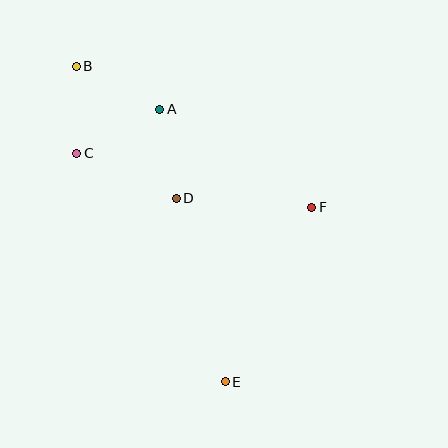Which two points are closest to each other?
Points B and C are closest to each other.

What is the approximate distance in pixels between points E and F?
The distance between E and F is approximately 195 pixels.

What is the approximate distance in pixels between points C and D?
The distance between C and D is approximately 109 pixels.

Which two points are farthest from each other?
Points B and E are farthest from each other.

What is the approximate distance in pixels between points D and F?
The distance between D and F is approximately 136 pixels.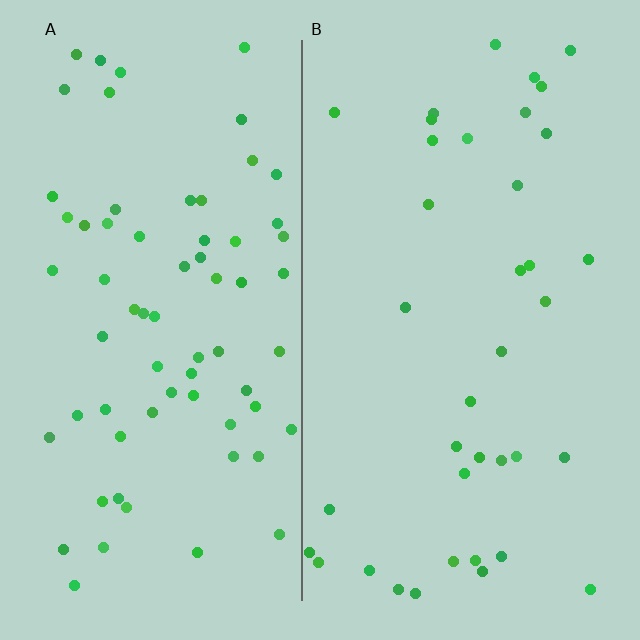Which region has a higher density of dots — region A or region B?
A (the left).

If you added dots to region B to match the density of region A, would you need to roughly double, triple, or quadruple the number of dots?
Approximately double.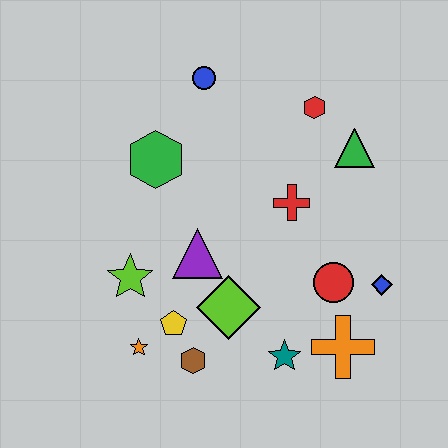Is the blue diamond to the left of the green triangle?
No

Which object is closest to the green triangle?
The red hexagon is closest to the green triangle.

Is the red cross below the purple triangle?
No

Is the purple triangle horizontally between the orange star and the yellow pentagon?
No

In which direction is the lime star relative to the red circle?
The lime star is to the left of the red circle.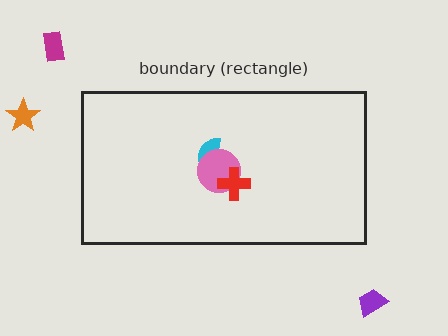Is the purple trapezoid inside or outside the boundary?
Outside.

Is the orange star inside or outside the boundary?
Outside.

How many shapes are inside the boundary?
3 inside, 3 outside.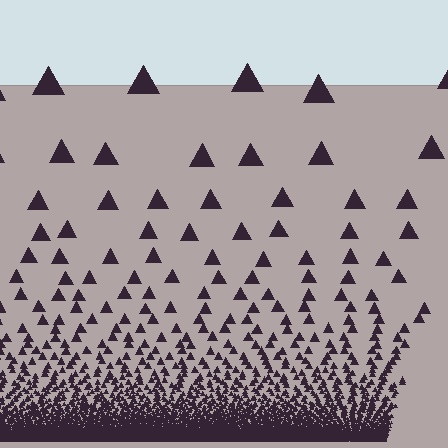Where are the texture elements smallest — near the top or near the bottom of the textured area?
Near the bottom.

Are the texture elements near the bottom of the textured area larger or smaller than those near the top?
Smaller. The gradient is inverted — elements near the bottom are smaller and denser.